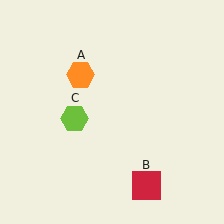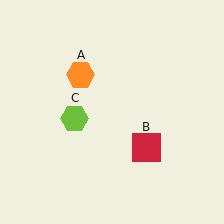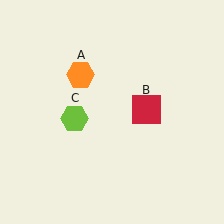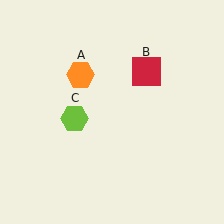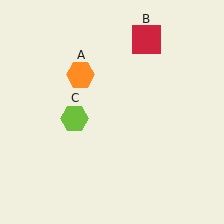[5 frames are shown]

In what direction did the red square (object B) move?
The red square (object B) moved up.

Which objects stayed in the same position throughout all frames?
Orange hexagon (object A) and lime hexagon (object C) remained stationary.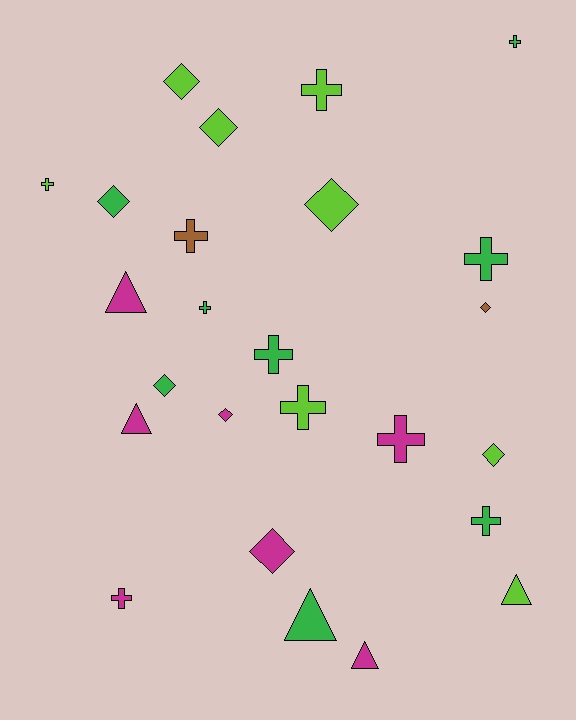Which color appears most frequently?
Lime, with 8 objects.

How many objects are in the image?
There are 25 objects.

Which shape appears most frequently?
Cross, with 11 objects.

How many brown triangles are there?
There are no brown triangles.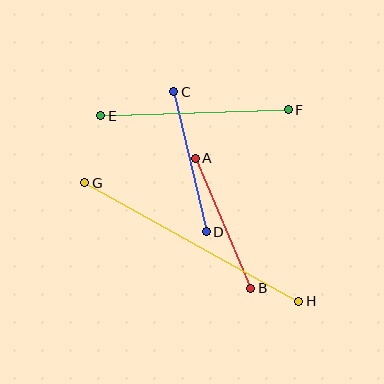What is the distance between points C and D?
The distance is approximately 144 pixels.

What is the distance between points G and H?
The distance is approximately 244 pixels.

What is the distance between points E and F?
The distance is approximately 188 pixels.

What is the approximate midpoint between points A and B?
The midpoint is at approximately (223, 223) pixels.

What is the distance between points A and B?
The distance is approximately 141 pixels.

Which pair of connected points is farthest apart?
Points G and H are farthest apart.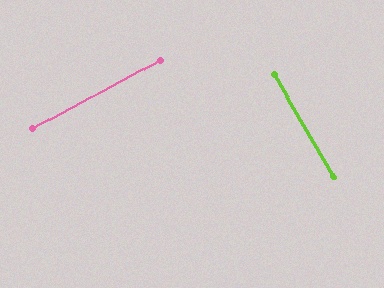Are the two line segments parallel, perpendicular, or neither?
Perpendicular — they meet at approximately 89°.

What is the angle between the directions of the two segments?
Approximately 89 degrees.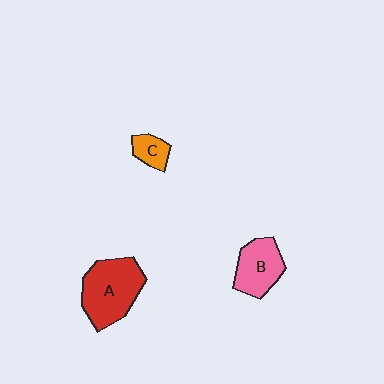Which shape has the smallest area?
Shape C (orange).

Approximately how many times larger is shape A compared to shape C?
Approximately 3.1 times.